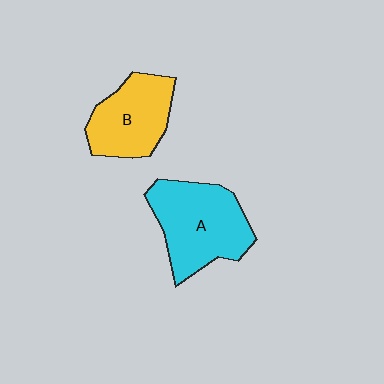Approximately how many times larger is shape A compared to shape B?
Approximately 1.3 times.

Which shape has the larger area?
Shape A (cyan).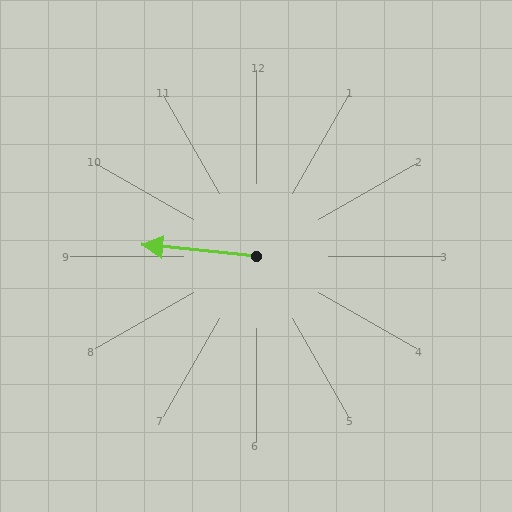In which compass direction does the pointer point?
West.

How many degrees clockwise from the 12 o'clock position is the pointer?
Approximately 276 degrees.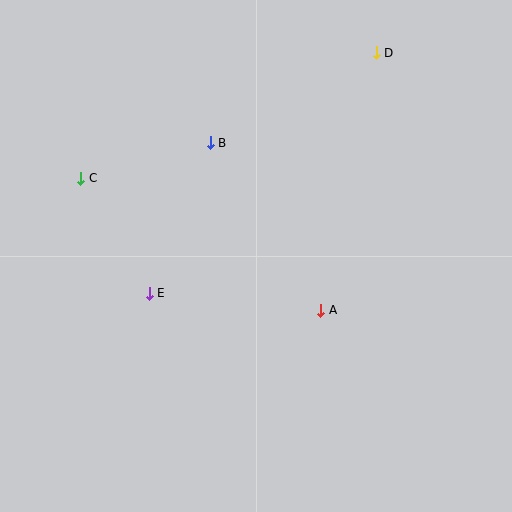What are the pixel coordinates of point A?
Point A is at (321, 310).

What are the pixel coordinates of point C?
Point C is at (81, 178).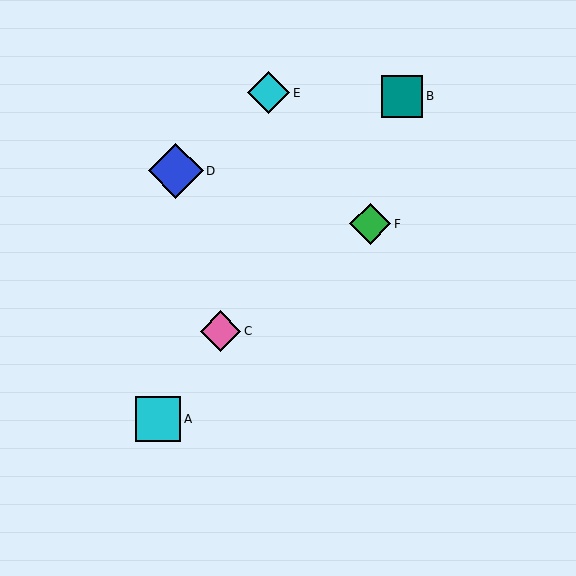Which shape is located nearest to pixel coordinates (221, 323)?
The pink diamond (labeled C) at (221, 331) is nearest to that location.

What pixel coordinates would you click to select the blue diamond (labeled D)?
Click at (176, 171) to select the blue diamond D.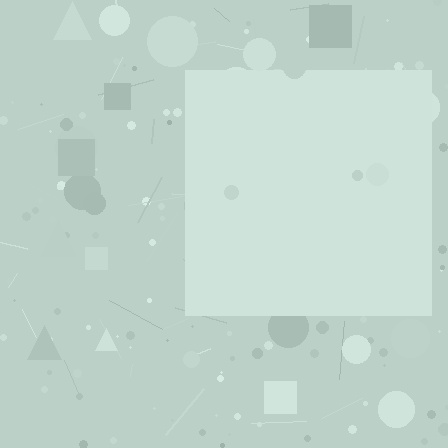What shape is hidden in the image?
A square is hidden in the image.